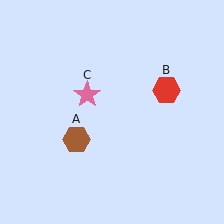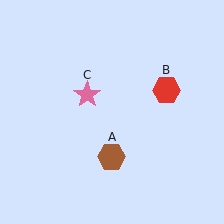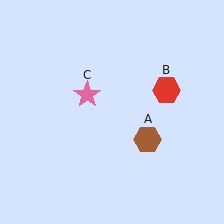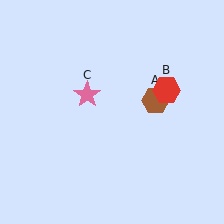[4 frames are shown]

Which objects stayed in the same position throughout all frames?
Red hexagon (object B) and pink star (object C) remained stationary.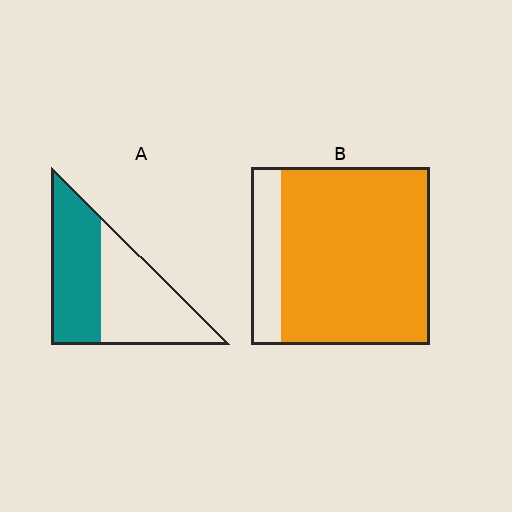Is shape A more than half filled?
Roughly half.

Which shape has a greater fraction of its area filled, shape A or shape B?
Shape B.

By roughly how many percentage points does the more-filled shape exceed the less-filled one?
By roughly 35 percentage points (B over A).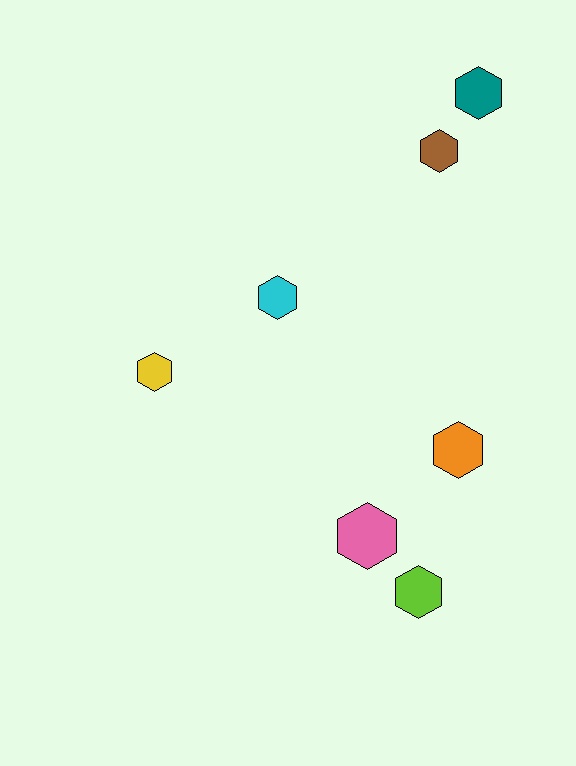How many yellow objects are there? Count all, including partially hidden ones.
There is 1 yellow object.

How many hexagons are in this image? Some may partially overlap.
There are 7 hexagons.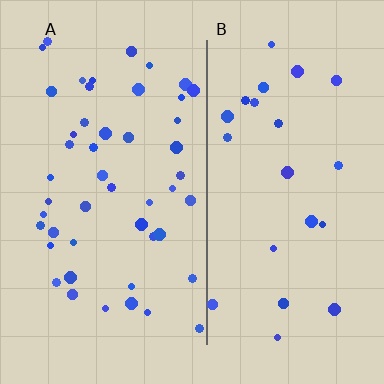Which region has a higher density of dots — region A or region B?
A (the left).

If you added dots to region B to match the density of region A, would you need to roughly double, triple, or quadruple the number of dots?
Approximately double.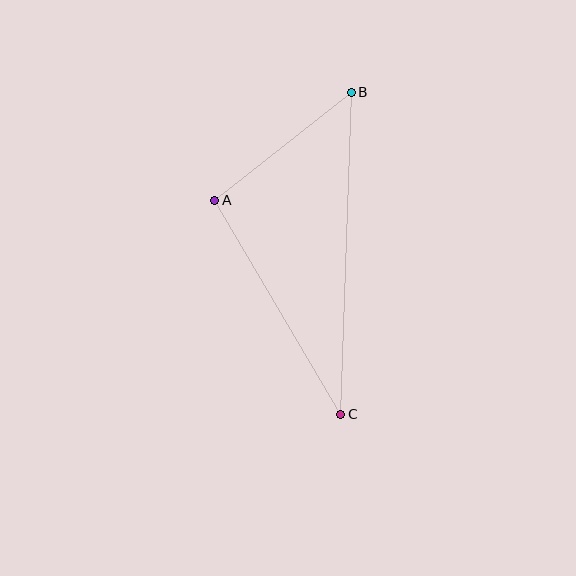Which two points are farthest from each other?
Points B and C are farthest from each other.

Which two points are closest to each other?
Points A and B are closest to each other.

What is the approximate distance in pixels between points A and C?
The distance between A and C is approximately 249 pixels.